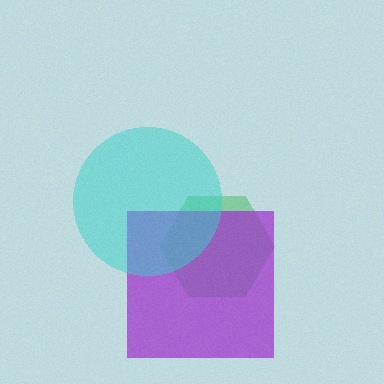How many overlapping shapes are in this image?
There are 3 overlapping shapes in the image.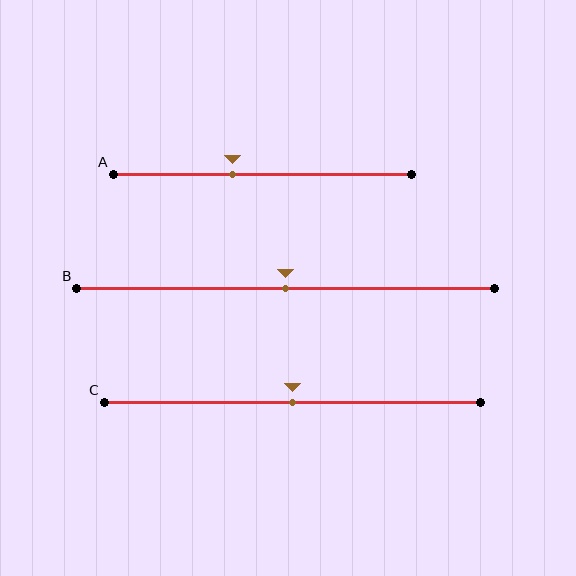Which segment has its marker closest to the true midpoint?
Segment B has its marker closest to the true midpoint.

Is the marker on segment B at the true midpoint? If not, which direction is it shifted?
Yes, the marker on segment B is at the true midpoint.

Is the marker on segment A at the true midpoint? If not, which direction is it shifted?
No, the marker on segment A is shifted to the left by about 10% of the segment length.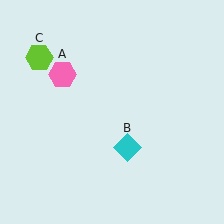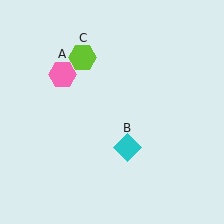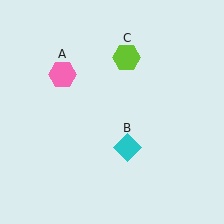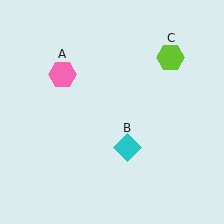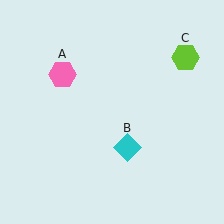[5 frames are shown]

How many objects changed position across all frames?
1 object changed position: lime hexagon (object C).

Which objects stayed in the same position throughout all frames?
Pink hexagon (object A) and cyan diamond (object B) remained stationary.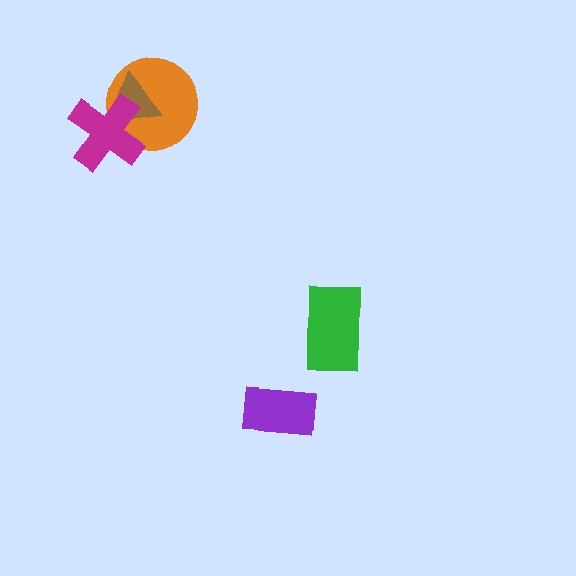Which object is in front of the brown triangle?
The magenta cross is in front of the brown triangle.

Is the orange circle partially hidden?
Yes, it is partially covered by another shape.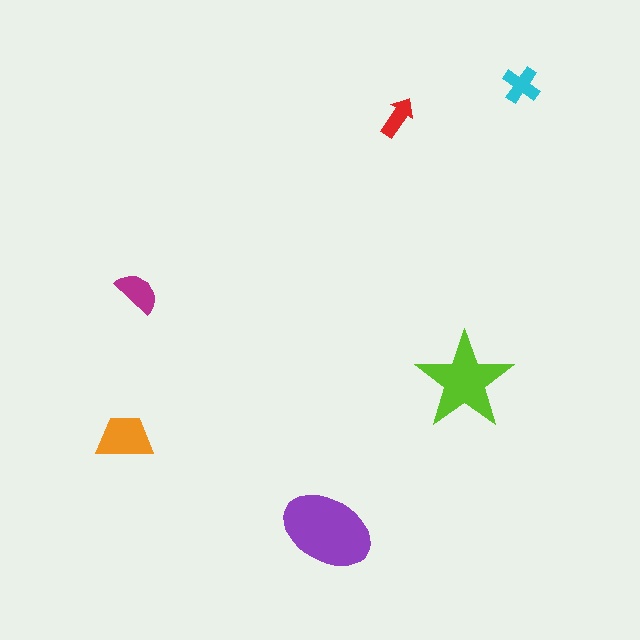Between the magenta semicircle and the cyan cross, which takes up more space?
The magenta semicircle.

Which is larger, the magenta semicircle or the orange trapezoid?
The orange trapezoid.